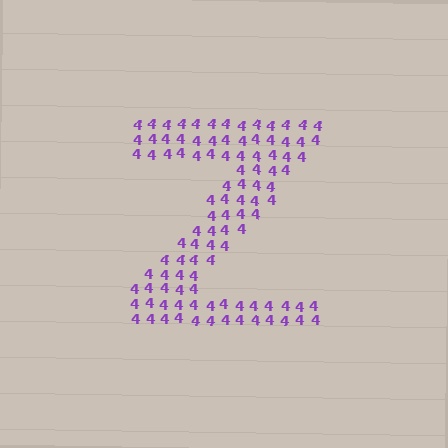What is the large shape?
The large shape is the letter Z.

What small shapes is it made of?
It is made of small digit 4's.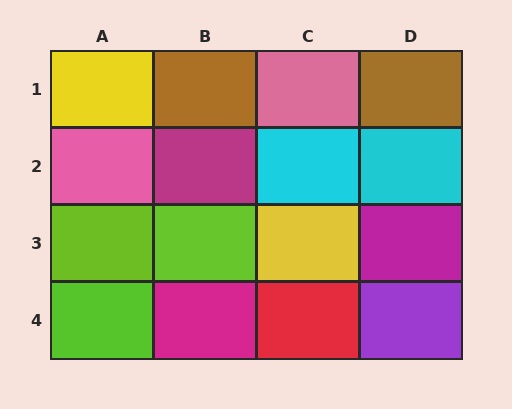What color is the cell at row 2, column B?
Magenta.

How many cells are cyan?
2 cells are cyan.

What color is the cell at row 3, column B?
Lime.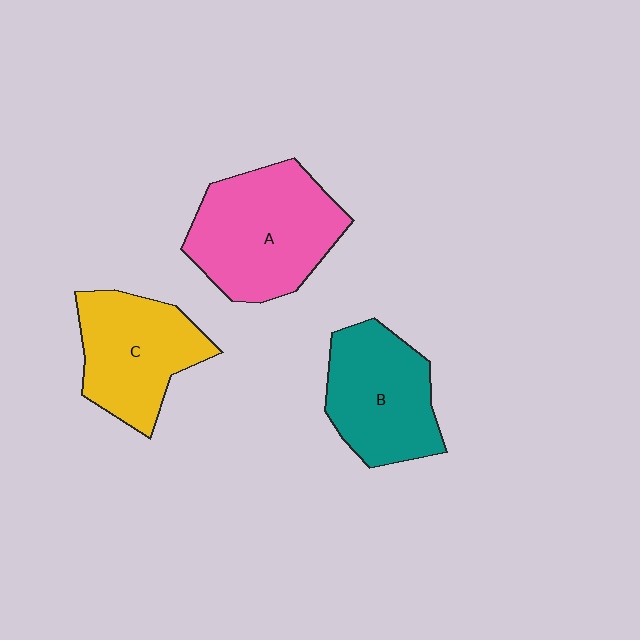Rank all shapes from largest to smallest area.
From largest to smallest: A (pink), B (teal), C (yellow).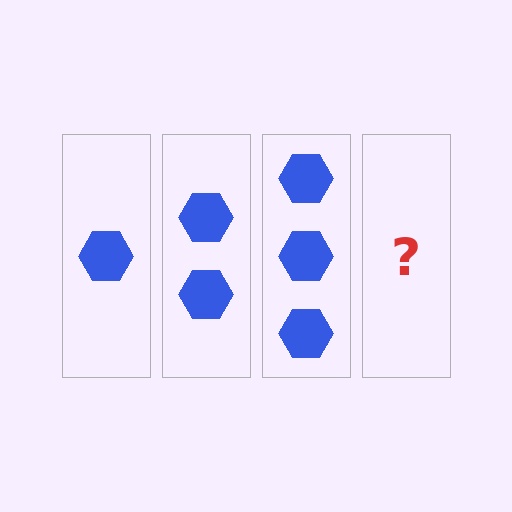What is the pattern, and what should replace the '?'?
The pattern is that each step adds one more hexagon. The '?' should be 4 hexagons.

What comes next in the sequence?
The next element should be 4 hexagons.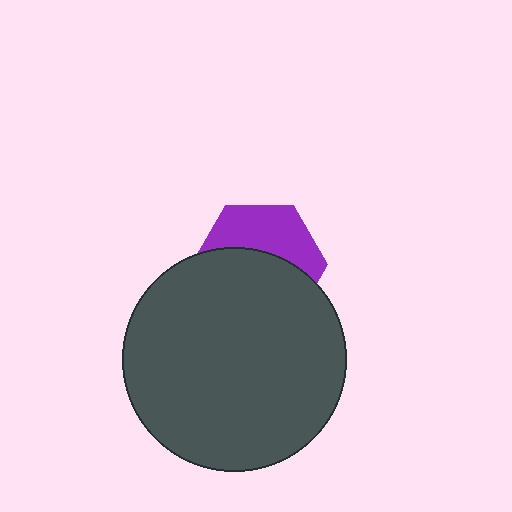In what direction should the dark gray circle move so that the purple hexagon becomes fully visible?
The dark gray circle should move down. That is the shortest direction to clear the overlap and leave the purple hexagon fully visible.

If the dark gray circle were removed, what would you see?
You would see the complete purple hexagon.